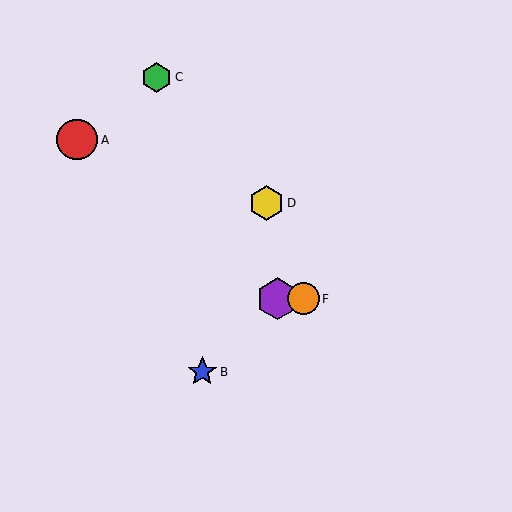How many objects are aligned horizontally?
2 objects (E, F) are aligned horizontally.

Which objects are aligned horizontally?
Objects E, F are aligned horizontally.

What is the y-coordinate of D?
Object D is at y≈203.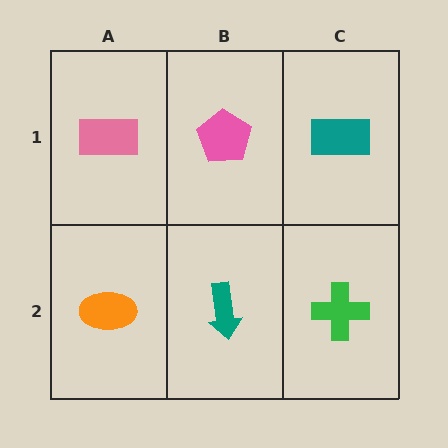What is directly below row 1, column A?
An orange ellipse.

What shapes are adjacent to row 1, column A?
An orange ellipse (row 2, column A), a pink pentagon (row 1, column B).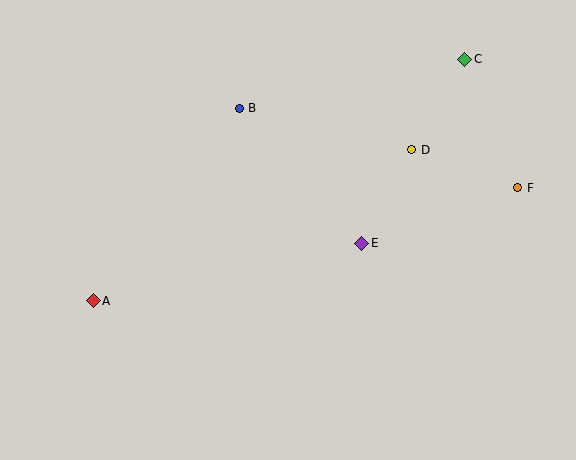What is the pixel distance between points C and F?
The distance between C and F is 139 pixels.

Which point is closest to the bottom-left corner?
Point A is closest to the bottom-left corner.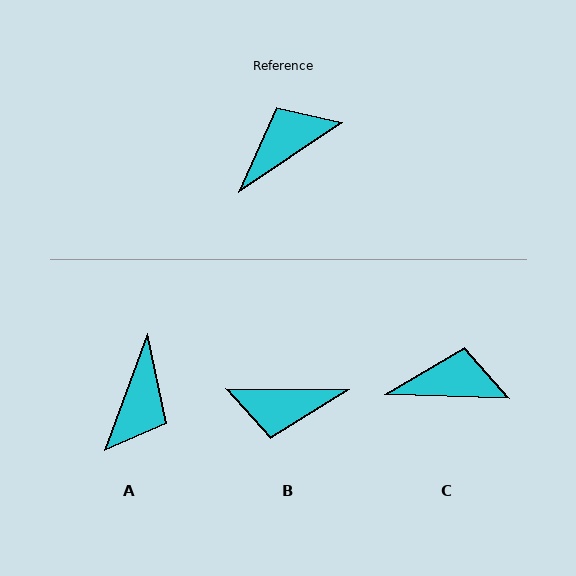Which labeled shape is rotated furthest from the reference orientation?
B, about 146 degrees away.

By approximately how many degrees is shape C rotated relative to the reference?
Approximately 36 degrees clockwise.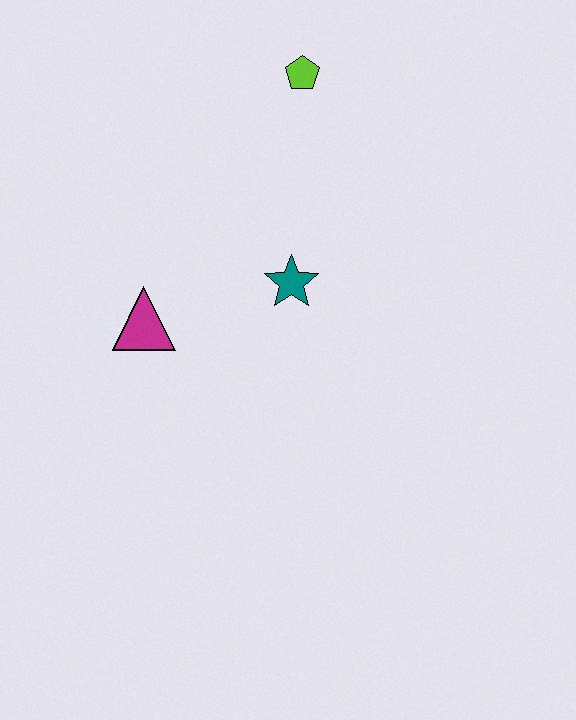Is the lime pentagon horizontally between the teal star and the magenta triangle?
No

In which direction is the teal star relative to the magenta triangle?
The teal star is to the right of the magenta triangle.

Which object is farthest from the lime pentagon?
The magenta triangle is farthest from the lime pentagon.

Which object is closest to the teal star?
The magenta triangle is closest to the teal star.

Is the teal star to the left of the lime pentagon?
Yes